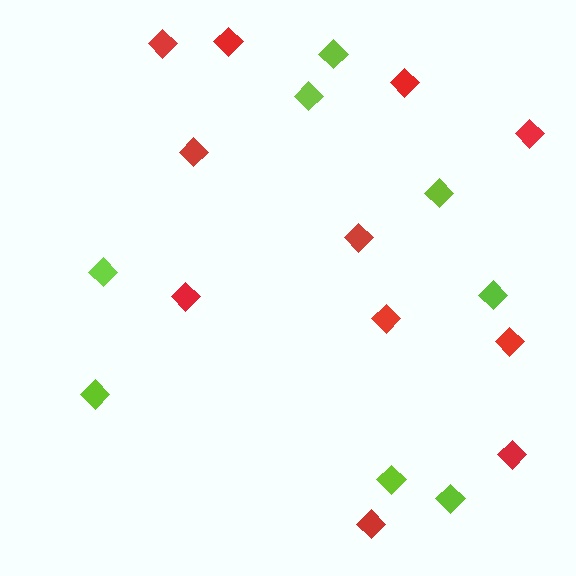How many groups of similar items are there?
There are 2 groups: one group of lime diamonds (8) and one group of red diamonds (11).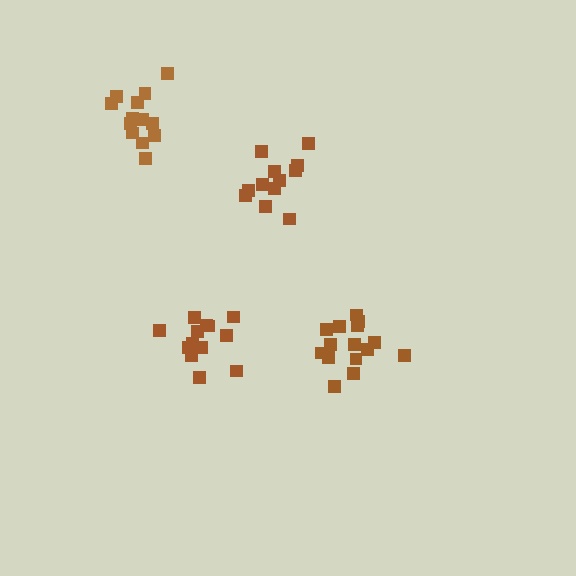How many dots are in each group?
Group 1: 13 dots, Group 2: 15 dots, Group 3: 12 dots, Group 4: 13 dots (53 total).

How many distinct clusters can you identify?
There are 4 distinct clusters.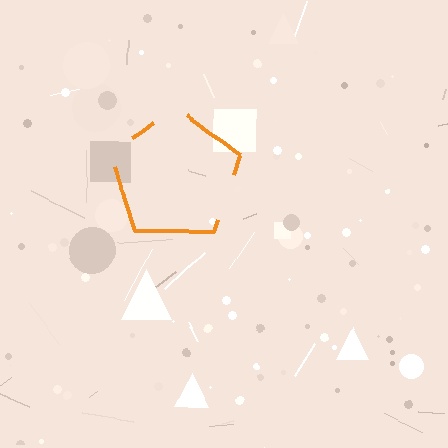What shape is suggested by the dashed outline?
The dashed outline suggests a pentagon.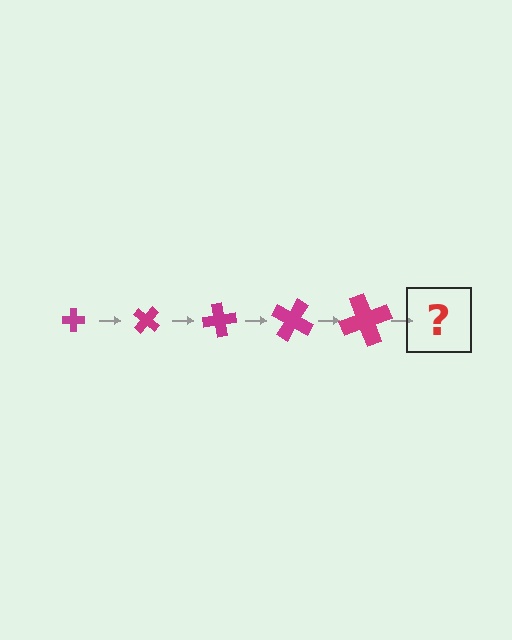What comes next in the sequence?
The next element should be a cross, larger than the previous one and rotated 200 degrees from the start.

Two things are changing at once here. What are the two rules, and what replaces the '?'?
The two rules are that the cross grows larger each step and it rotates 40 degrees each step. The '?' should be a cross, larger than the previous one and rotated 200 degrees from the start.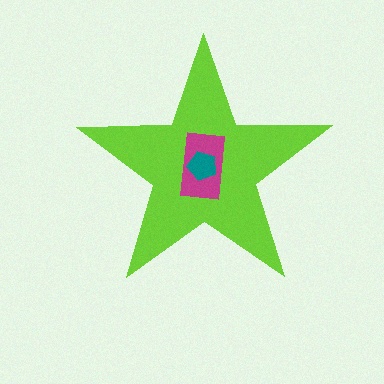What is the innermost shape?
The teal pentagon.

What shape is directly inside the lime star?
The magenta rectangle.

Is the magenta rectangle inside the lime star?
Yes.